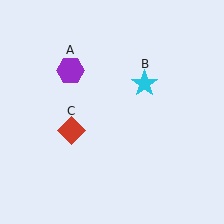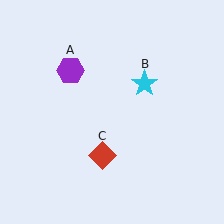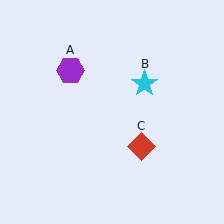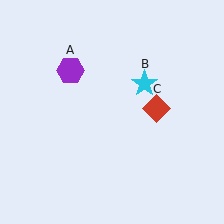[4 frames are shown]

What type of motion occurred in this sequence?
The red diamond (object C) rotated counterclockwise around the center of the scene.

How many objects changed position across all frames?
1 object changed position: red diamond (object C).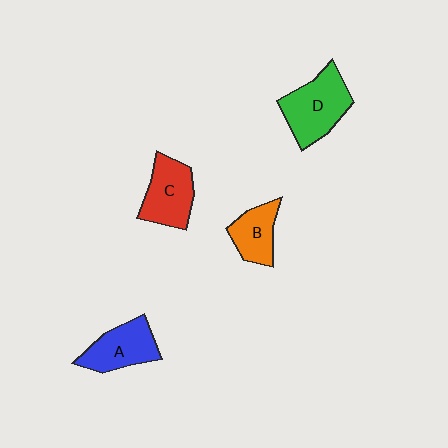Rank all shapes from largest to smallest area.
From largest to smallest: D (green), C (red), A (blue), B (orange).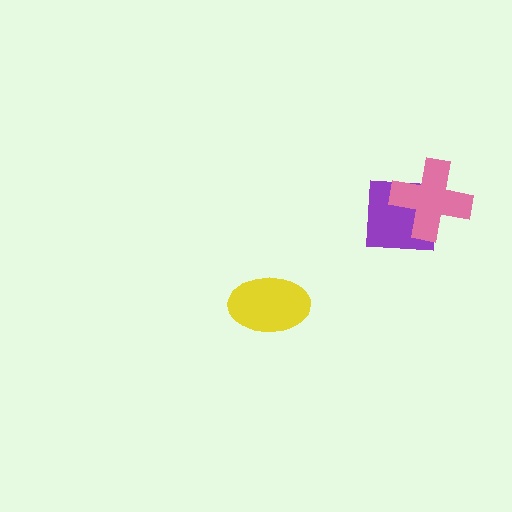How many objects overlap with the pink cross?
1 object overlaps with the pink cross.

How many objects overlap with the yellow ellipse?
0 objects overlap with the yellow ellipse.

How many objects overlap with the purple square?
1 object overlaps with the purple square.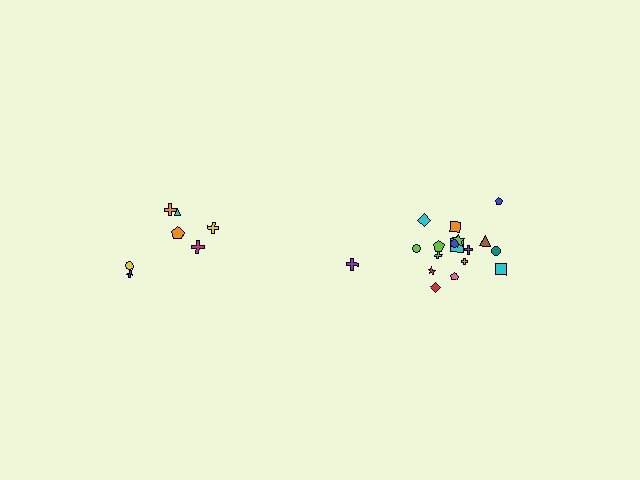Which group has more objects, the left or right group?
The right group.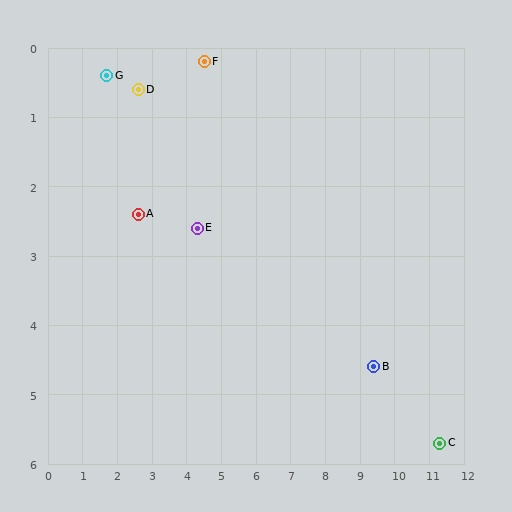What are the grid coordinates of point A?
Point A is at approximately (2.6, 2.4).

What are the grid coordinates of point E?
Point E is at approximately (4.3, 2.6).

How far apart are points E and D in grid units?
Points E and D are about 2.6 grid units apart.